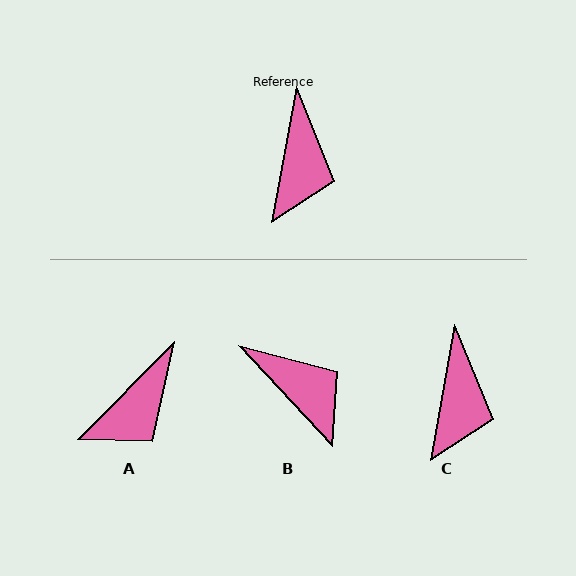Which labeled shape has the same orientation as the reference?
C.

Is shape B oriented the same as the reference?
No, it is off by about 53 degrees.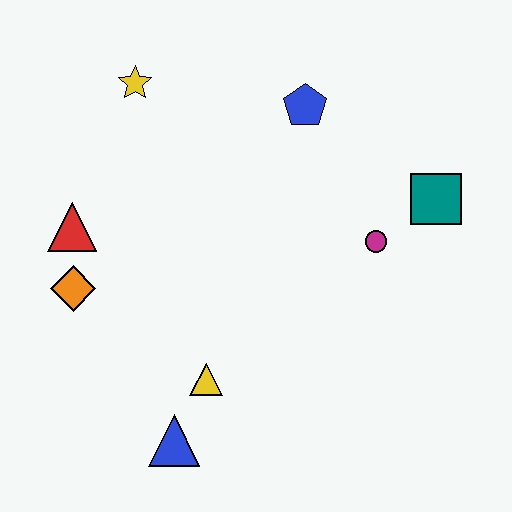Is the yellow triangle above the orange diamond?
No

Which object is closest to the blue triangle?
The yellow triangle is closest to the blue triangle.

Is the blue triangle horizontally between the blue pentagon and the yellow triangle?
No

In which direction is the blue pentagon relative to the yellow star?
The blue pentagon is to the right of the yellow star.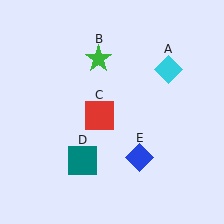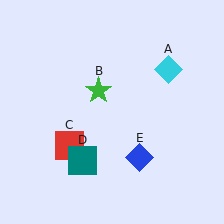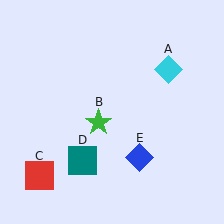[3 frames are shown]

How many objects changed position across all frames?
2 objects changed position: green star (object B), red square (object C).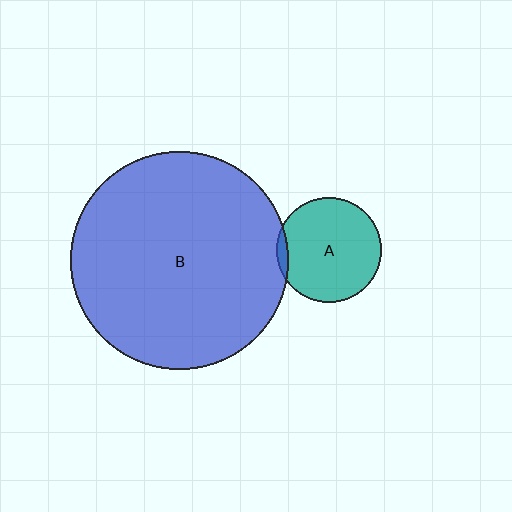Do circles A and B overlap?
Yes.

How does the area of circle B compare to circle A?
Approximately 4.3 times.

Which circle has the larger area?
Circle B (blue).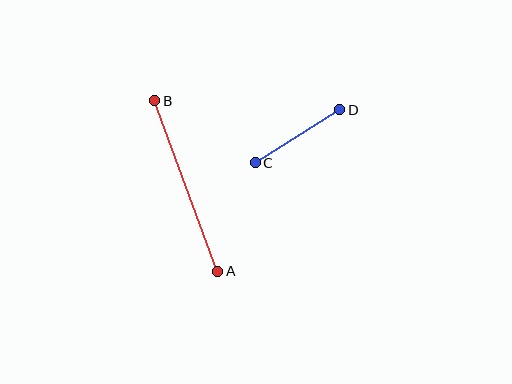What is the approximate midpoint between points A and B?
The midpoint is at approximately (186, 186) pixels.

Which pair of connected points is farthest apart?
Points A and B are farthest apart.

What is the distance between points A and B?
The distance is approximately 182 pixels.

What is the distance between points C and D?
The distance is approximately 100 pixels.